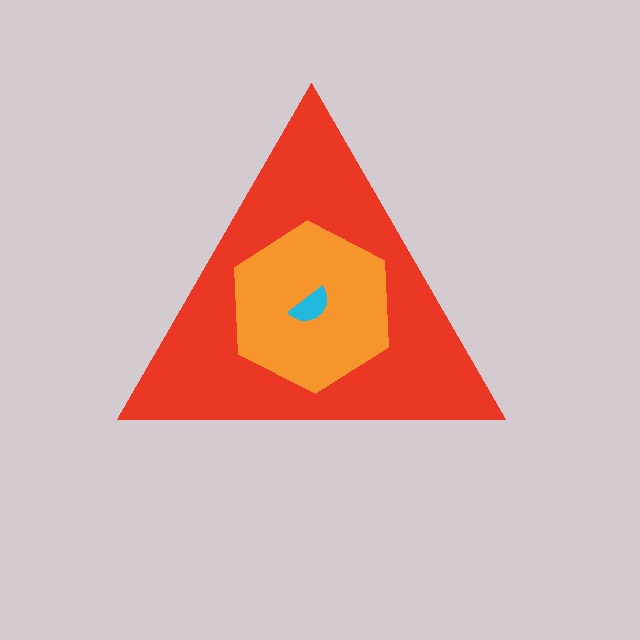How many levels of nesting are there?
3.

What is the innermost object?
The cyan semicircle.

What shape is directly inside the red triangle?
The orange hexagon.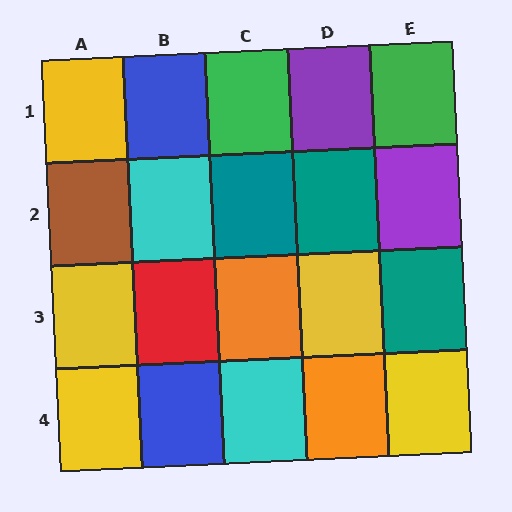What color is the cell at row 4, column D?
Orange.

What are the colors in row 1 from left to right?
Yellow, blue, green, purple, green.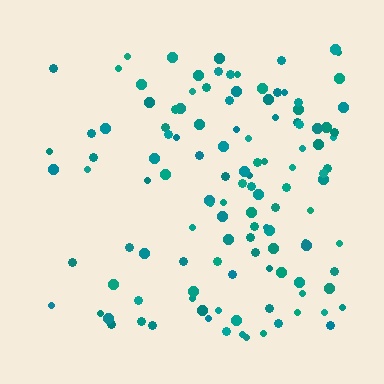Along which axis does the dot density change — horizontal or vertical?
Horizontal.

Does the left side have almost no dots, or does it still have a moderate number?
Still a moderate number, just noticeably fewer than the right.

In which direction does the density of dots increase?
From left to right, with the right side densest.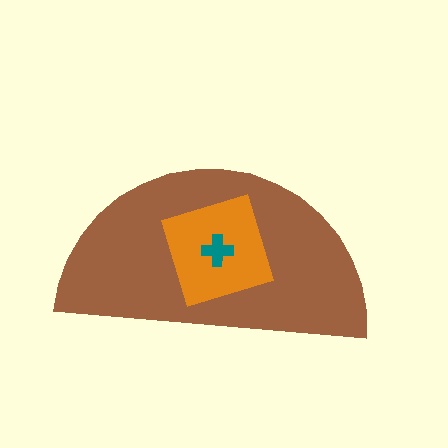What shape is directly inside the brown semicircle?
The orange diamond.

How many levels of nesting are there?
3.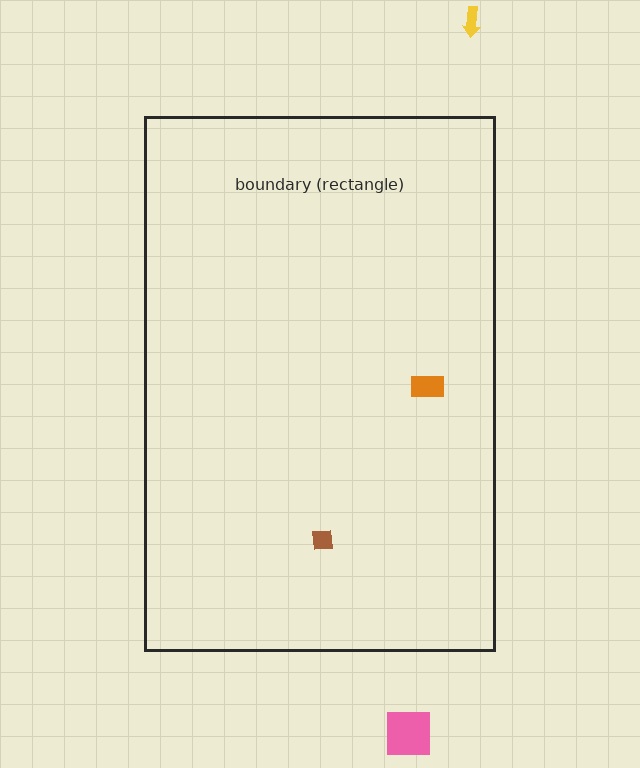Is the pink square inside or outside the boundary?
Outside.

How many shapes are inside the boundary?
2 inside, 2 outside.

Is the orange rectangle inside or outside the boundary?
Inside.